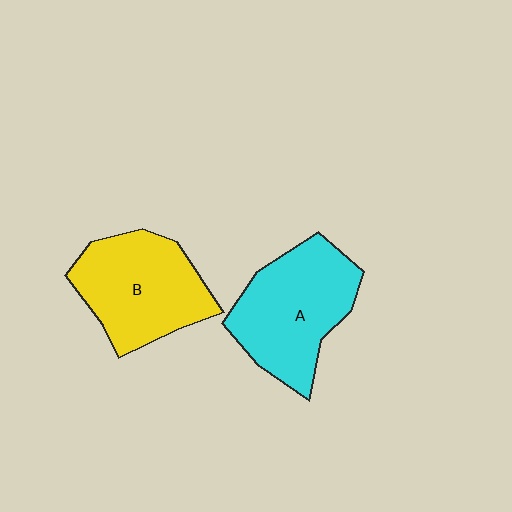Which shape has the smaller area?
Shape B (yellow).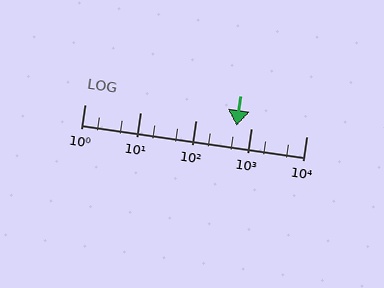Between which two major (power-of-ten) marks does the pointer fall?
The pointer is between 100 and 1000.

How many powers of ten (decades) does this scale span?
The scale spans 4 decades, from 1 to 10000.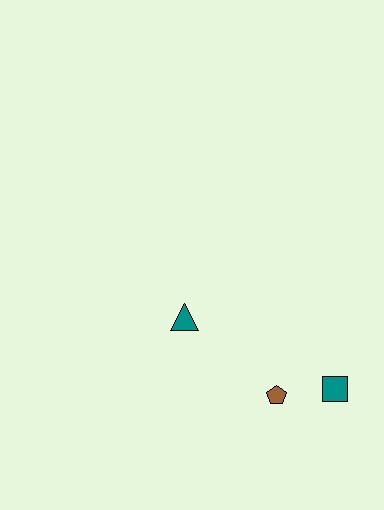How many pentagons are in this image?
There is 1 pentagon.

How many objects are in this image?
There are 3 objects.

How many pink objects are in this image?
There are no pink objects.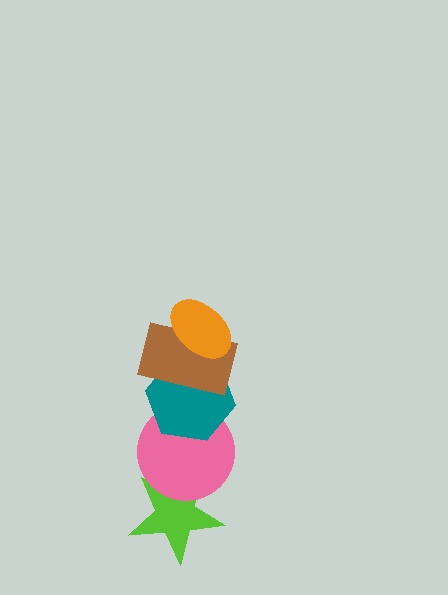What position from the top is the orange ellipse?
The orange ellipse is 1st from the top.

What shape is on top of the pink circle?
The teal hexagon is on top of the pink circle.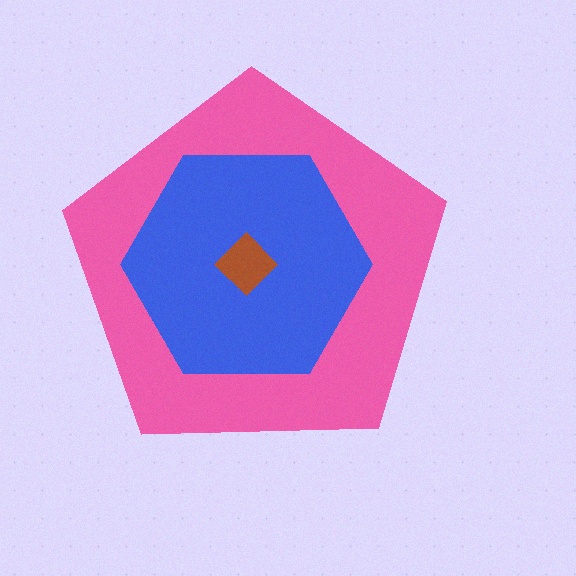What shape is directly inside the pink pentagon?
The blue hexagon.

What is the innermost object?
The brown diamond.